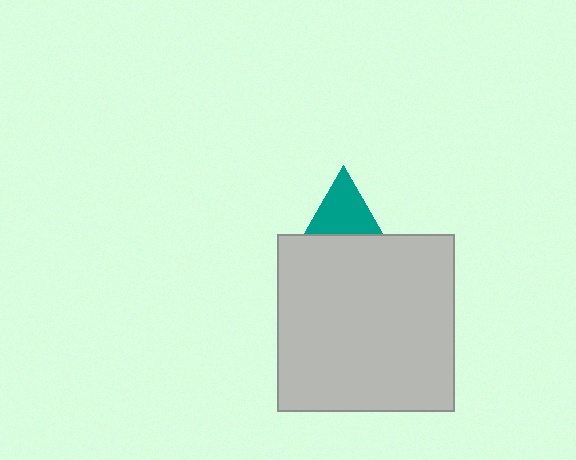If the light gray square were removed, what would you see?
You would see the complete teal triangle.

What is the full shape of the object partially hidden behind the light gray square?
The partially hidden object is a teal triangle.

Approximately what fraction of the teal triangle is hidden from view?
Roughly 60% of the teal triangle is hidden behind the light gray square.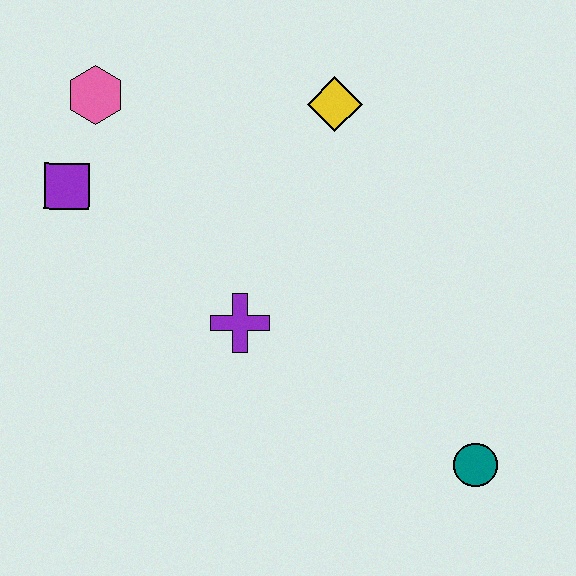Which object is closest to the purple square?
The pink hexagon is closest to the purple square.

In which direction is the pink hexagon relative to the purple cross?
The pink hexagon is above the purple cross.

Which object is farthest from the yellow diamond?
The teal circle is farthest from the yellow diamond.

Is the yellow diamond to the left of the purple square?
No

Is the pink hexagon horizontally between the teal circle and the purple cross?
No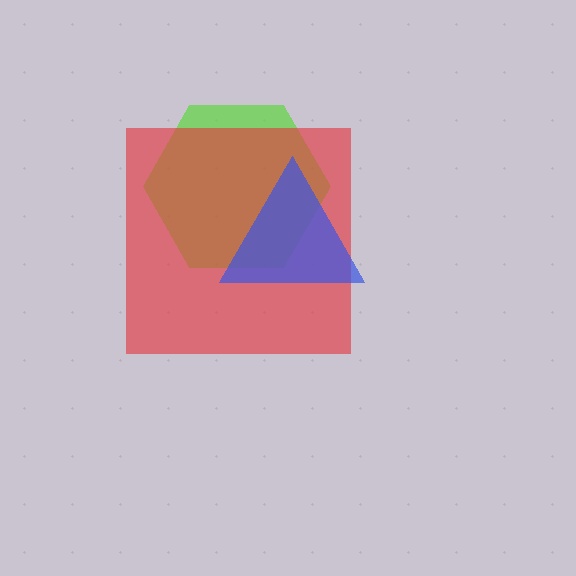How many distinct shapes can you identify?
There are 3 distinct shapes: a lime hexagon, a red square, a blue triangle.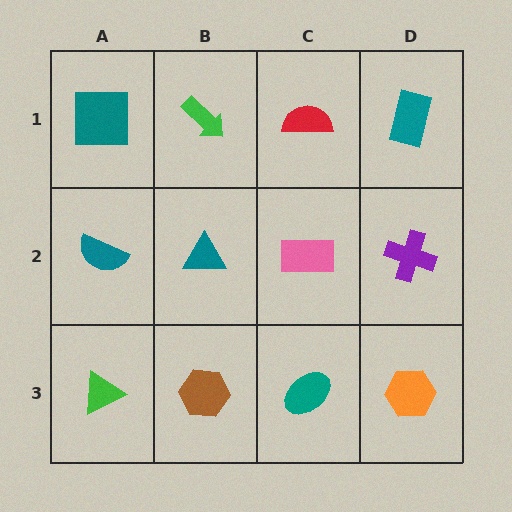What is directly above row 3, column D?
A purple cross.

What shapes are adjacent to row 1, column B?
A teal triangle (row 2, column B), a teal square (row 1, column A), a red semicircle (row 1, column C).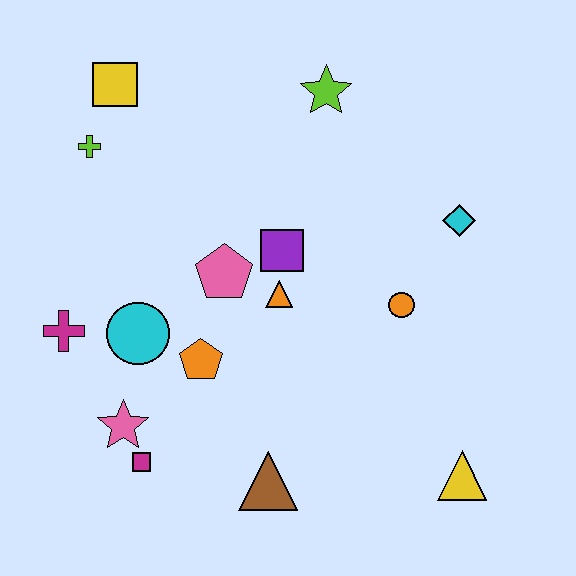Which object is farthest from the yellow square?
The yellow triangle is farthest from the yellow square.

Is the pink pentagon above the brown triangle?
Yes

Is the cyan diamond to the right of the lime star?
Yes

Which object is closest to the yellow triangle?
The orange circle is closest to the yellow triangle.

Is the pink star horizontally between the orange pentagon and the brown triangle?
No